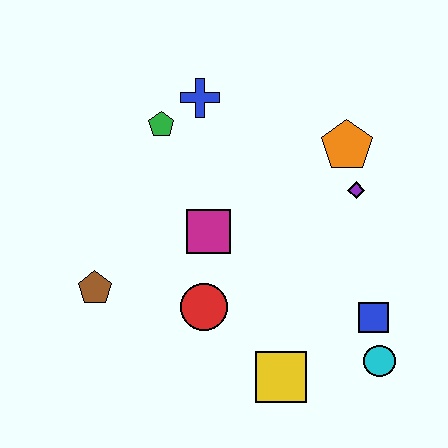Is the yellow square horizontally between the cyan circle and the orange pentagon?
No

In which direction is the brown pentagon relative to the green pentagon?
The brown pentagon is below the green pentagon.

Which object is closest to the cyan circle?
The blue square is closest to the cyan circle.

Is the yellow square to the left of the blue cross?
No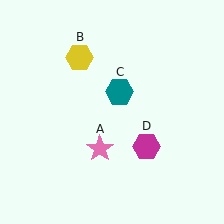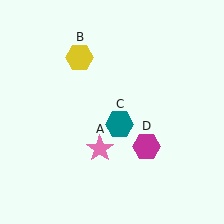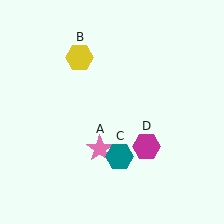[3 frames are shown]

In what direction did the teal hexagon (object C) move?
The teal hexagon (object C) moved down.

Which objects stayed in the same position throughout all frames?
Pink star (object A) and yellow hexagon (object B) and magenta hexagon (object D) remained stationary.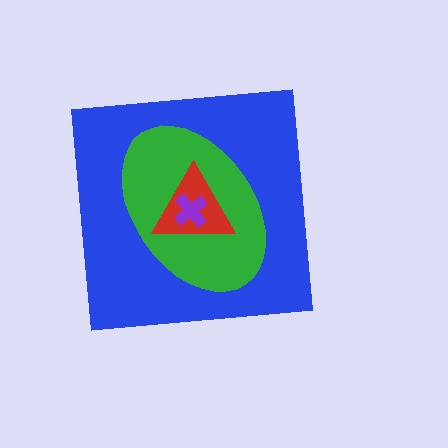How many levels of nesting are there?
4.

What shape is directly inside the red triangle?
The purple cross.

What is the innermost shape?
The purple cross.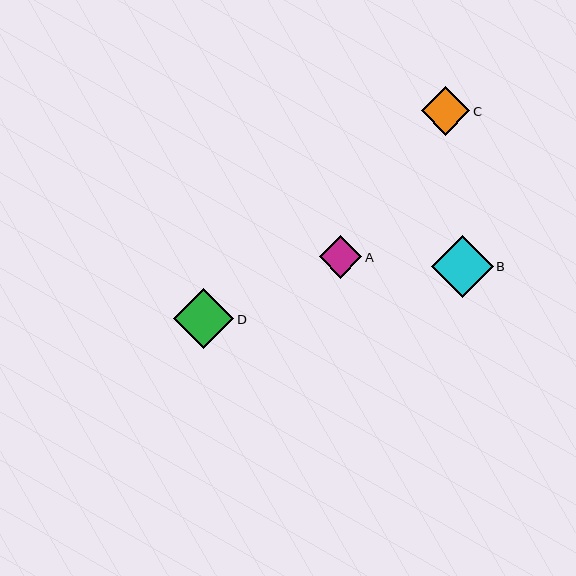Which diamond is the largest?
Diamond B is the largest with a size of approximately 62 pixels.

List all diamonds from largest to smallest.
From largest to smallest: B, D, C, A.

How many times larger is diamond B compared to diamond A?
Diamond B is approximately 1.5 times the size of diamond A.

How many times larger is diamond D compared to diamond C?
Diamond D is approximately 1.2 times the size of diamond C.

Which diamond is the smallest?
Diamond A is the smallest with a size of approximately 42 pixels.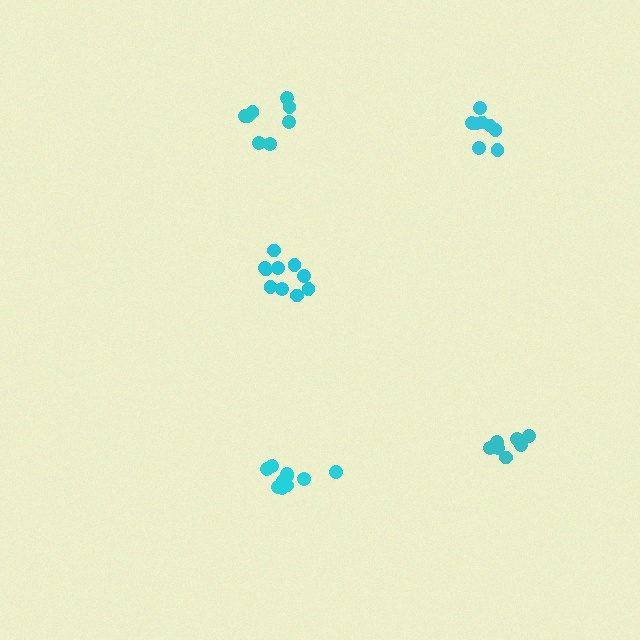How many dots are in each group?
Group 1: 10 dots, Group 2: 10 dots, Group 3: 7 dots, Group 4: 9 dots, Group 5: 8 dots (44 total).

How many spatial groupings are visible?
There are 5 spatial groupings.